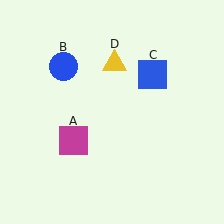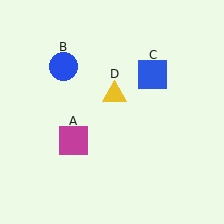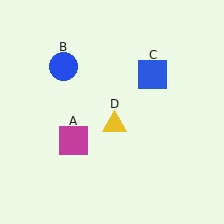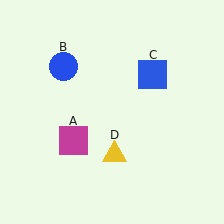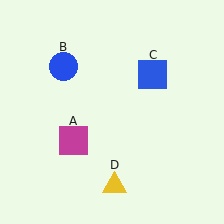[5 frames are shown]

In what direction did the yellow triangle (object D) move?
The yellow triangle (object D) moved down.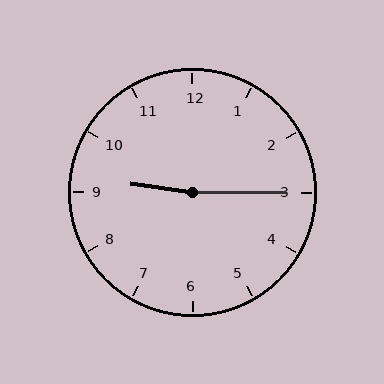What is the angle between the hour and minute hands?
Approximately 172 degrees.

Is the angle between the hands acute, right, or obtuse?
It is obtuse.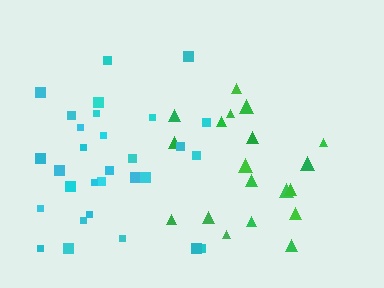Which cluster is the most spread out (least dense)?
Green.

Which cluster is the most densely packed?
Cyan.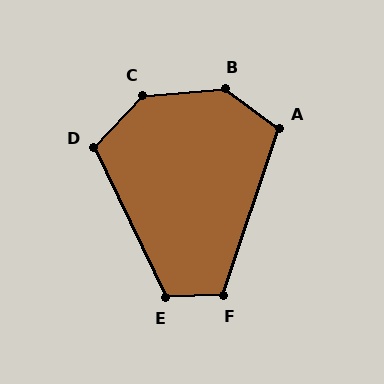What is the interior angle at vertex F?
Approximately 110 degrees (obtuse).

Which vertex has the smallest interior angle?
A, at approximately 107 degrees.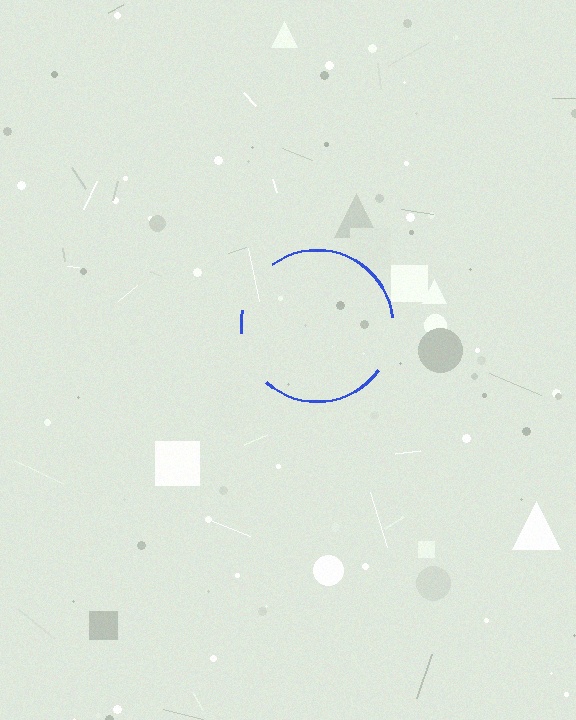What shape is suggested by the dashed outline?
The dashed outline suggests a circle.